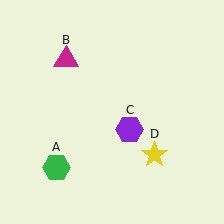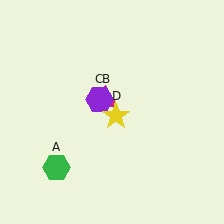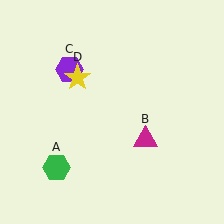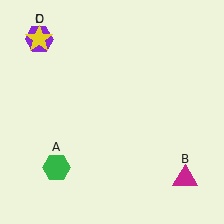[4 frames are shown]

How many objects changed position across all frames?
3 objects changed position: magenta triangle (object B), purple hexagon (object C), yellow star (object D).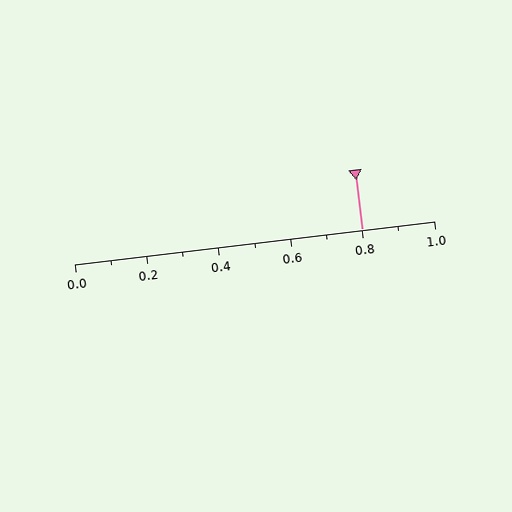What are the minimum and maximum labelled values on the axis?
The axis runs from 0.0 to 1.0.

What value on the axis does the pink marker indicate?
The marker indicates approximately 0.8.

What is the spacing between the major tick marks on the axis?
The major ticks are spaced 0.2 apart.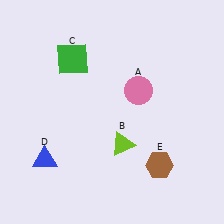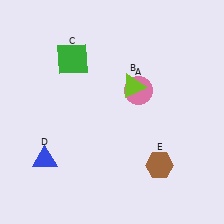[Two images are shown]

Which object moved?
The lime triangle (B) moved up.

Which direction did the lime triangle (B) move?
The lime triangle (B) moved up.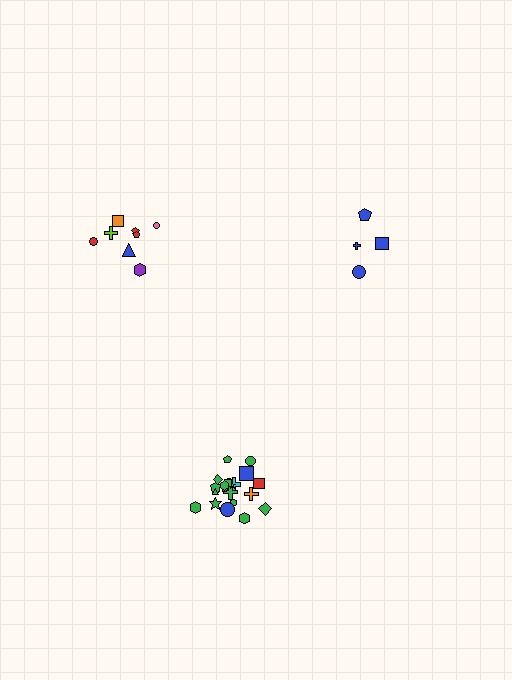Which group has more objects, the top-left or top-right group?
The top-left group.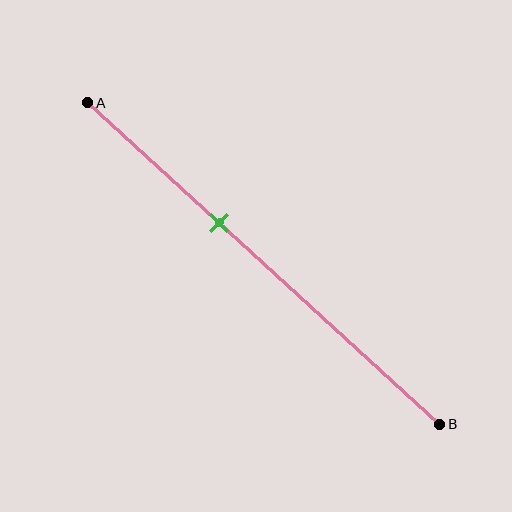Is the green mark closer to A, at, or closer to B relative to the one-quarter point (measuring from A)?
The green mark is closer to point B than the one-quarter point of segment AB.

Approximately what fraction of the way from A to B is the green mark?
The green mark is approximately 35% of the way from A to B.